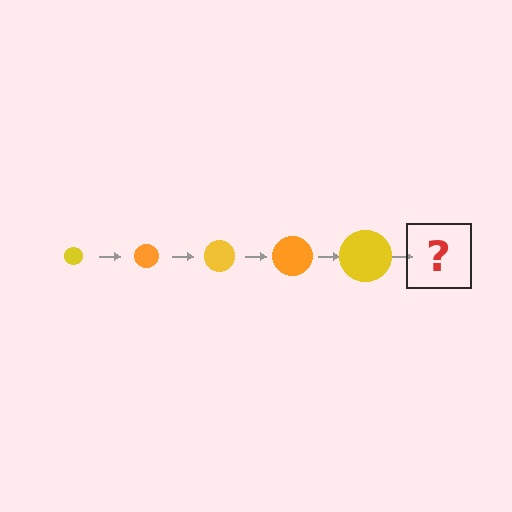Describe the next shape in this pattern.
It should be an orange circle, larger than the previous one.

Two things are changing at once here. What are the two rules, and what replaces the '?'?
The two rules are that the circle grows larger each step and the color cycles through yellow and orange. The '?' should be an orange circle, larger than the previous one.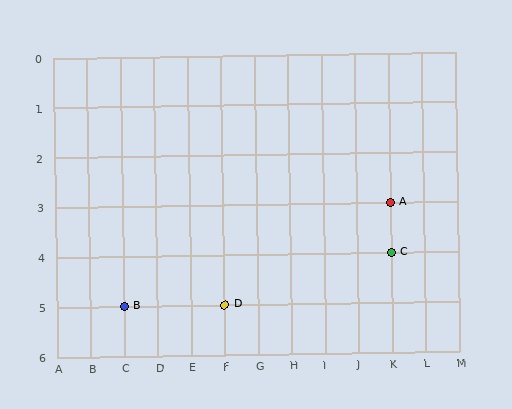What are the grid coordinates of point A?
Point A is at grid coordinates (K, 3).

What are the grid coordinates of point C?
Point C is at grid coordinates (K, 4).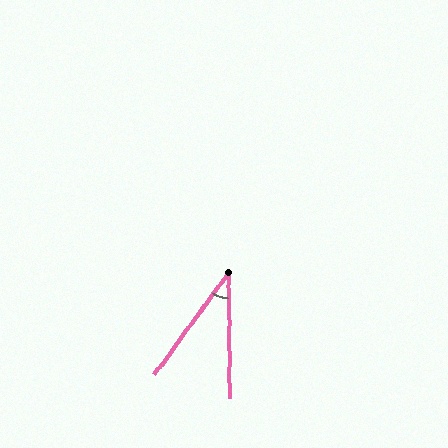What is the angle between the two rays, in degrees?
Approximately 37 degrees.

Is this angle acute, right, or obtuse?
It is acute.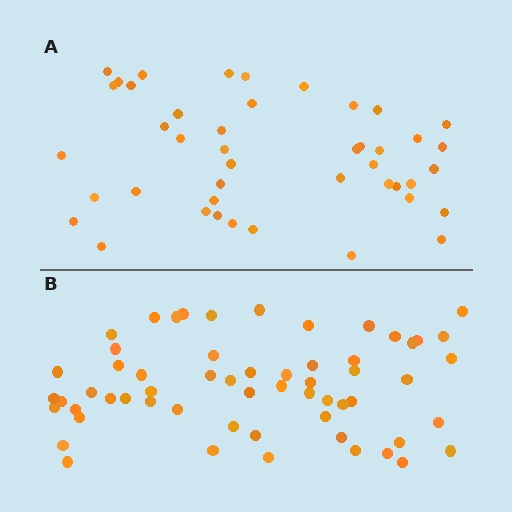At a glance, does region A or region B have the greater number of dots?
Region B (the bottom region) has more dots.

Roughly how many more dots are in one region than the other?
Region B has approximately 15 more dots than region A.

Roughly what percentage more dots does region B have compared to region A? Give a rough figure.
About 35% more.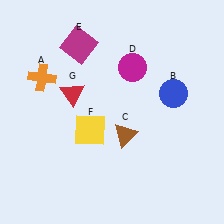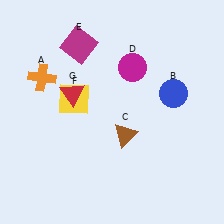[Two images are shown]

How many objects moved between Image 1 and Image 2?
1 object moved between the two images.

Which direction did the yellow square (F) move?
The yellow square (F) moved up.